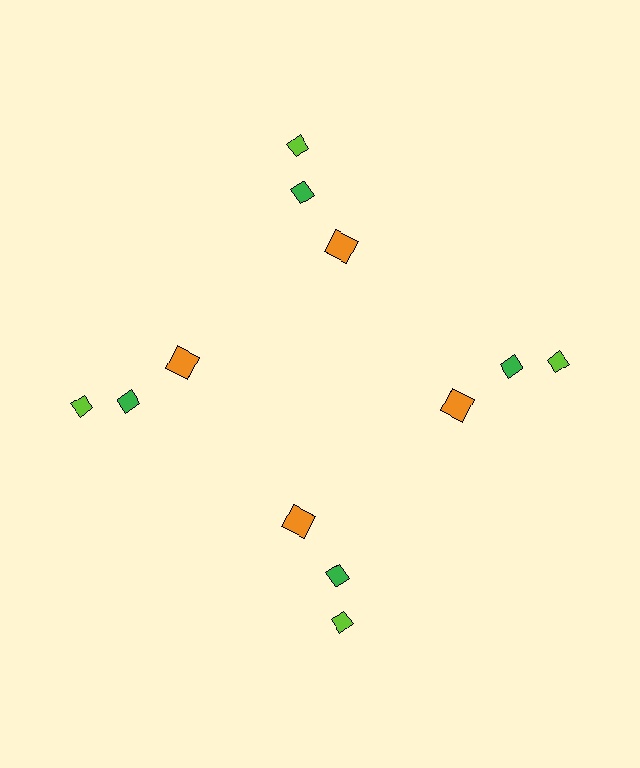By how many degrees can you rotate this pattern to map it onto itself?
The pattern maps onto itself every 90 degrees of rotation.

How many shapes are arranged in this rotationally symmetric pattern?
There are 12 shapes, arranged in 4 groups of 3.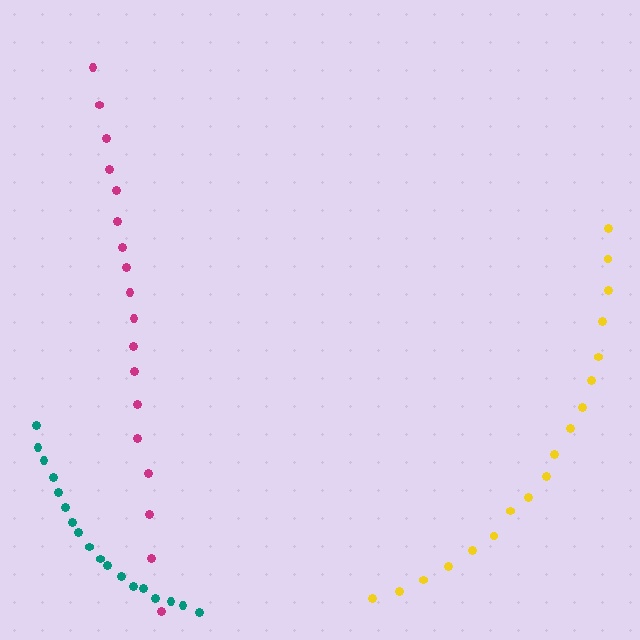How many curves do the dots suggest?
There are 3 distinct paths.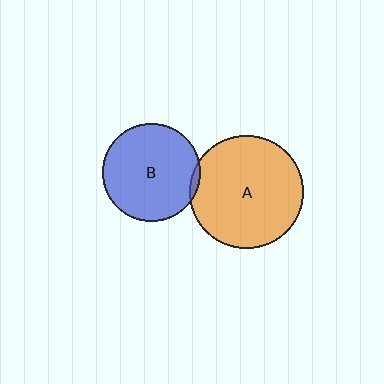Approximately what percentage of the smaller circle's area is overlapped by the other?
Approximately 5%.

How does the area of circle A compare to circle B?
Approximately 1.3 times.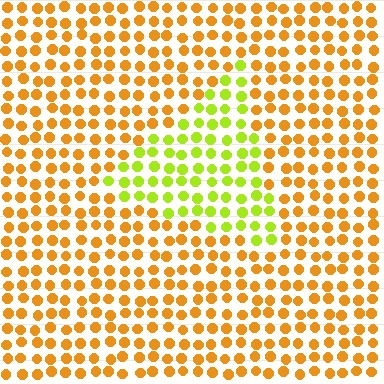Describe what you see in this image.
The image is filled with small orange elements in a uniform arrangement. A triangle-shaped region is visible where the elements are tinted to a slightly different hue, forming a subtle color boundary.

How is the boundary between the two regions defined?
The boundary is defined purely by a slight shift in hue (about 46 degrees). Spacing, size, and orientation are identical on both sides.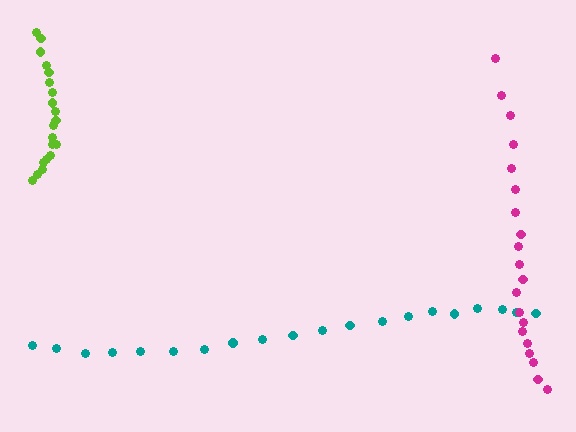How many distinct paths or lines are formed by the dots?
There are 3 distinct paths.